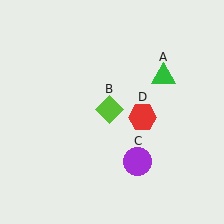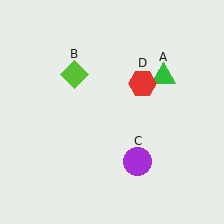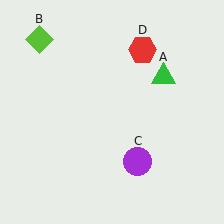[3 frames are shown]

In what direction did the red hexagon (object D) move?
The red hexagon (object D) moved up.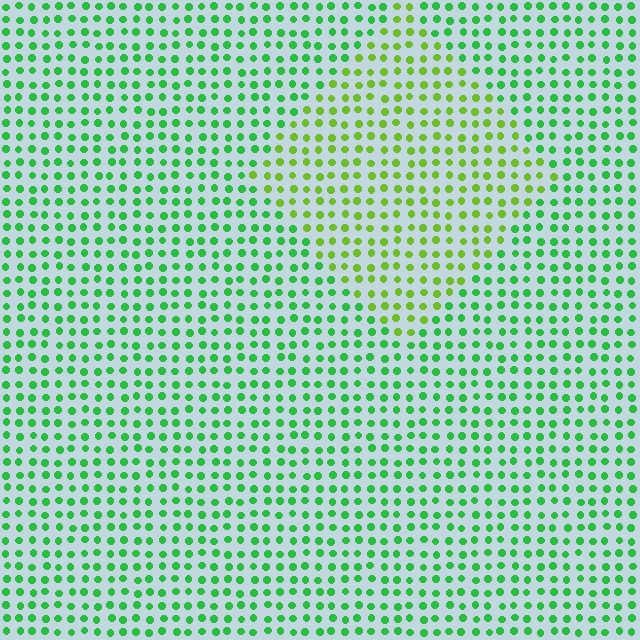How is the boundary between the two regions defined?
The boundary is defined purely by a slight shift in hue (about 37 degrees). Spacing, size, and orientation are identical on both sides.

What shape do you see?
I see a diamond.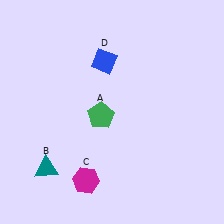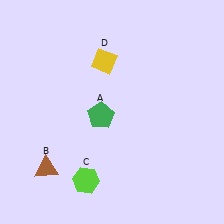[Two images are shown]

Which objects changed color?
B changed from teal to brown. C changed from magenta to lime. D changed from blue to yellow.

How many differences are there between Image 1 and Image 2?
There are 3 differences between the two images.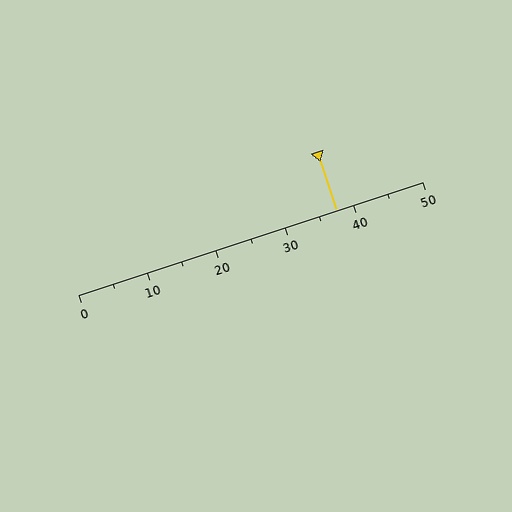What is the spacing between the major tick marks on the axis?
The major ticks are spaced 10 apart.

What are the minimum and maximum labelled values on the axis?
The axis runs from 0 to 50.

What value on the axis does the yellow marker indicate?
The marker indicates approximately 37.5.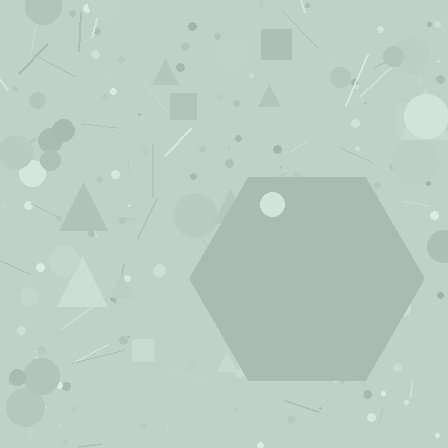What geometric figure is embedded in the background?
A hexagon is embedded in the background.